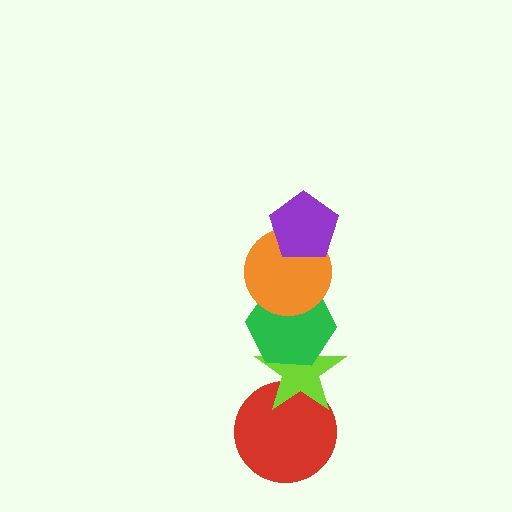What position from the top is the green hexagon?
The green hexagon is 3rd from the top.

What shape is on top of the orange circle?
The purple pentagon is on top of the orange circle.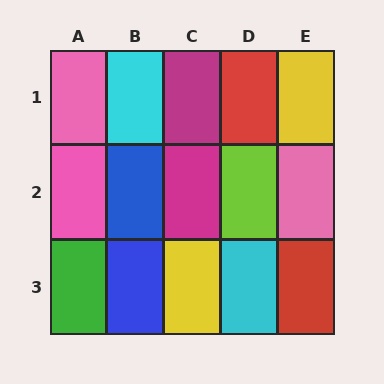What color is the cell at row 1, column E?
Yellow.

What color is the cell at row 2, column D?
Lime.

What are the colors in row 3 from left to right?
Green, blue, yellow, cyan, red.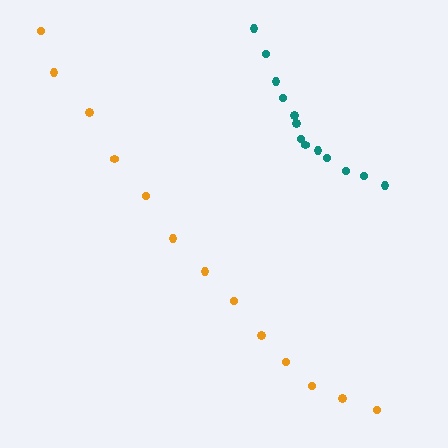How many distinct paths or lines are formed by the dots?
There are 2 distinct paths.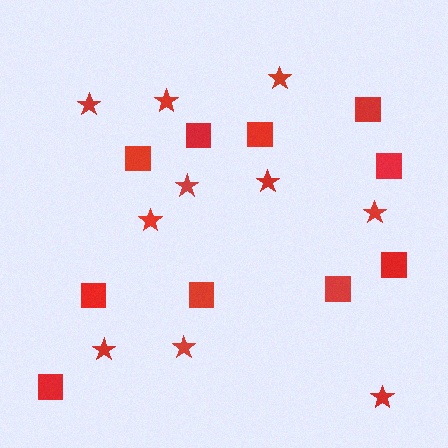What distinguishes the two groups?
There are 2 groups: one group of squares (10) and one group of stars (10).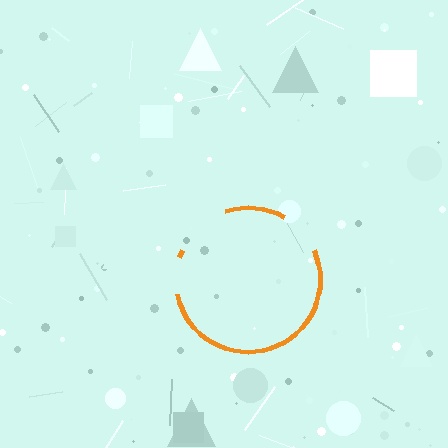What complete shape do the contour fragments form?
The contour fragments form a circle.